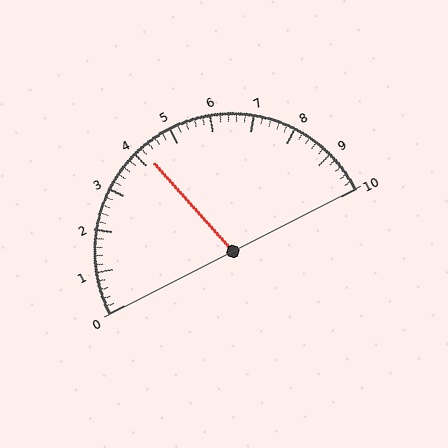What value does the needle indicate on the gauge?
The needle indicates approximately 4.2.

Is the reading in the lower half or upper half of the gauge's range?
The reading is in the lower half of the range (0 to 10).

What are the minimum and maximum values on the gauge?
The gauge ranges from 0 to 10.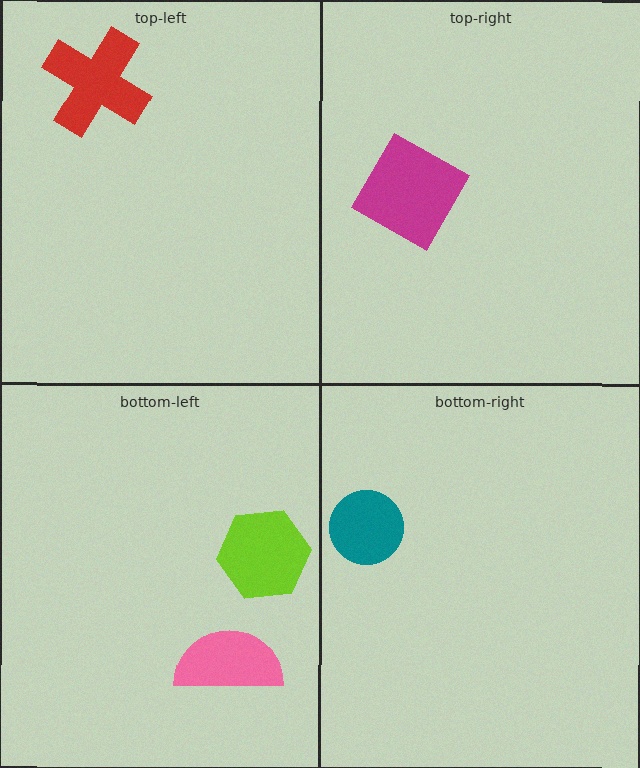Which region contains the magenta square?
The top-right region.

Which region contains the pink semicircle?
The bottom-left region.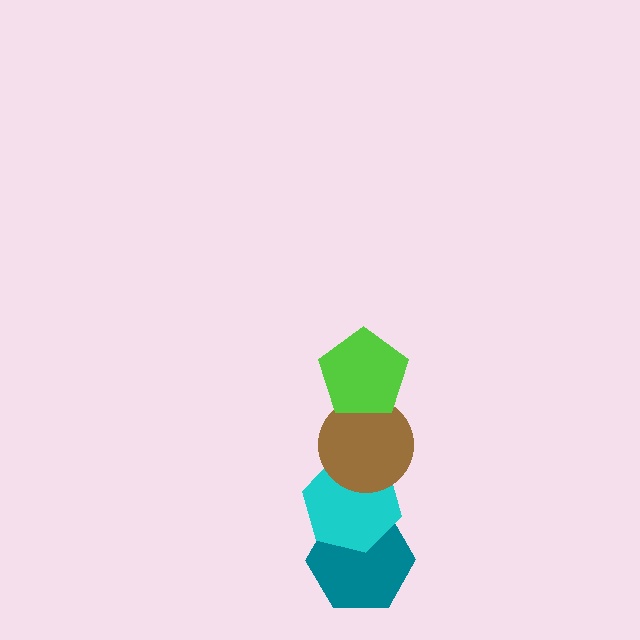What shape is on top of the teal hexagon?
The cyan hexagon is on top of the teal hexagon.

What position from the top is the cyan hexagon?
The cyan hexagon is 3rd from the top.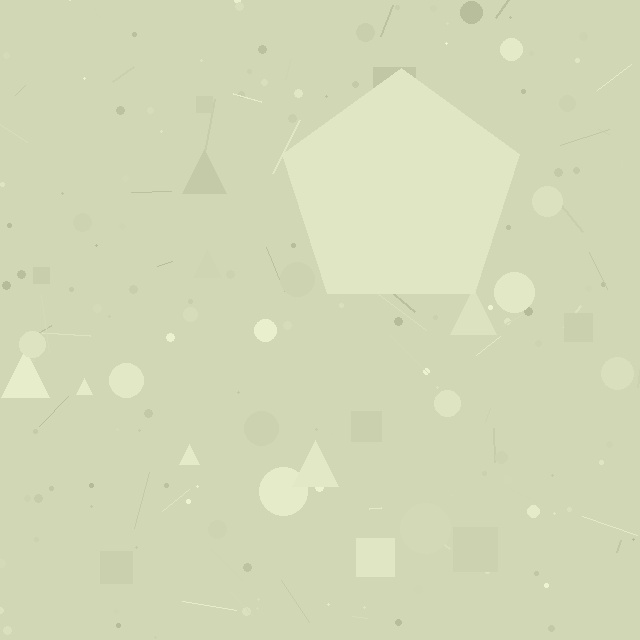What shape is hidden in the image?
A pentagon is hidden in the image.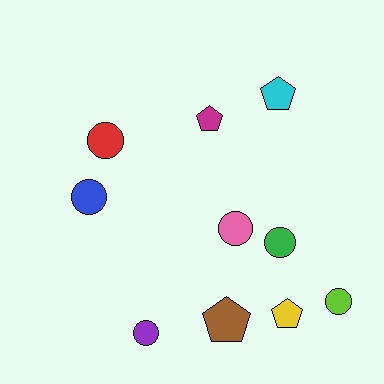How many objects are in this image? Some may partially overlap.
There are 10 objects.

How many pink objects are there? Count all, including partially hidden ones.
There is 1 pink object.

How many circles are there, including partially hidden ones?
There are 6 circles.